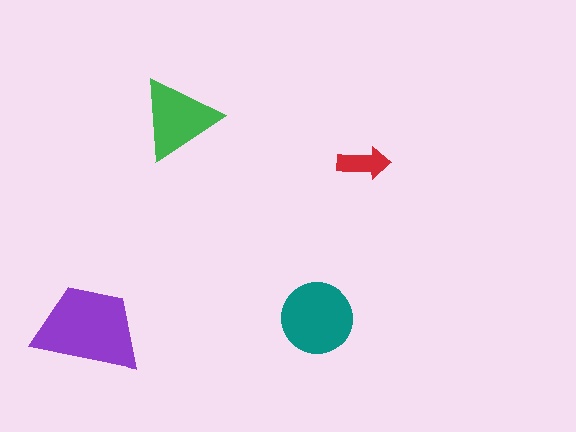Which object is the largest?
The purple trapezoid.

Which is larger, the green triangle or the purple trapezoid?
The purple trapezoid.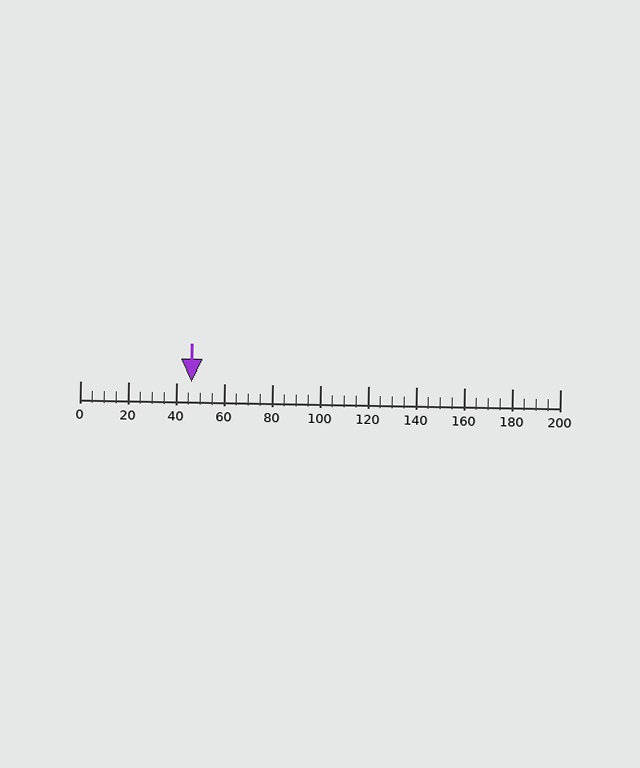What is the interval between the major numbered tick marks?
The major tick marks are spaced 20 units apart.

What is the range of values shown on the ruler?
The ruler shows values from 0 to 200.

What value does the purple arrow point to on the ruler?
The purple arrow points to approximately 46.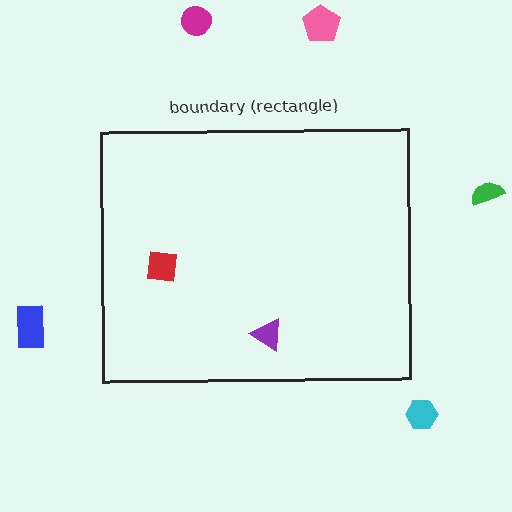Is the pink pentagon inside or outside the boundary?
Outside.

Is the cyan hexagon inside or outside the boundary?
Outside.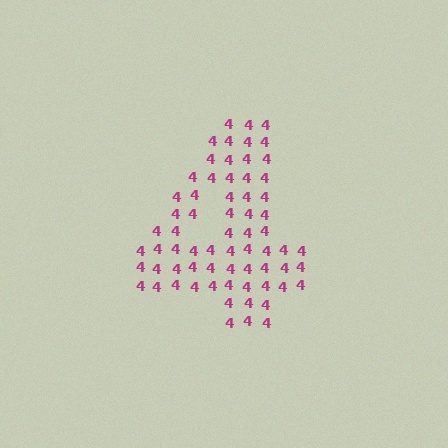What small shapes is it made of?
It is made of small digit 4's.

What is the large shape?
The large shape is the digit 4.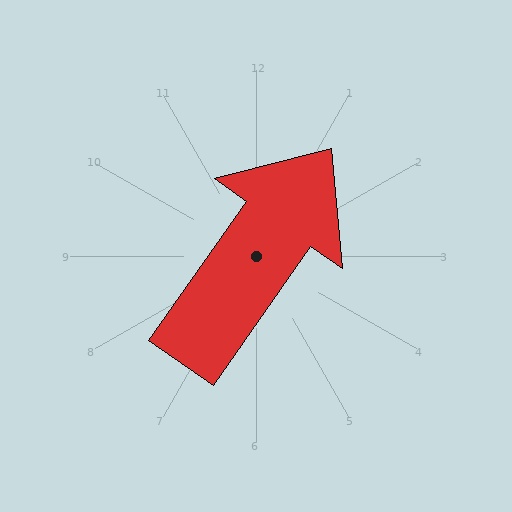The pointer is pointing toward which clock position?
Roughly 1 o'clock.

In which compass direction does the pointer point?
Northeast.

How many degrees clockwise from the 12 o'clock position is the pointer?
Approximately 35 degrees.